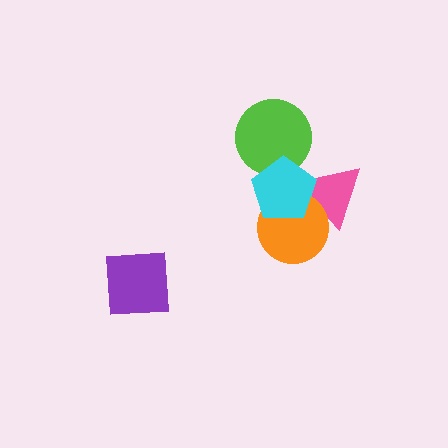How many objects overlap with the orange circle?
2 objects overlap with the orange circle.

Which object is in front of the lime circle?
The cyan pentagon is in front of the lime circle.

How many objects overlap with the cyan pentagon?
3 objects overlap with the cyan pentagon.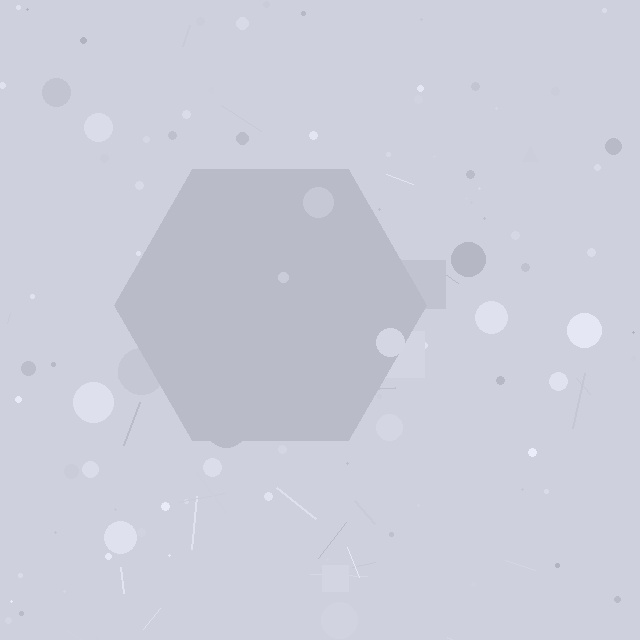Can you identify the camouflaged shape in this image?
The camouflaged shape is a hexagon.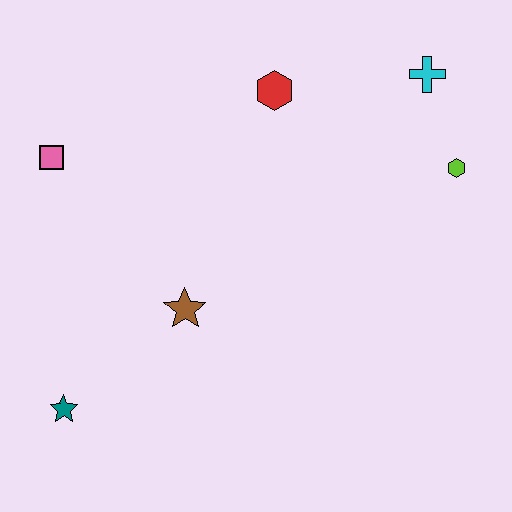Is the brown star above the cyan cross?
No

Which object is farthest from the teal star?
The cyan cross is farthest from the teal star.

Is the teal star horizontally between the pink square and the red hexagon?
Yes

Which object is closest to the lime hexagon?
The cyan cross is closest to the lime hexagon.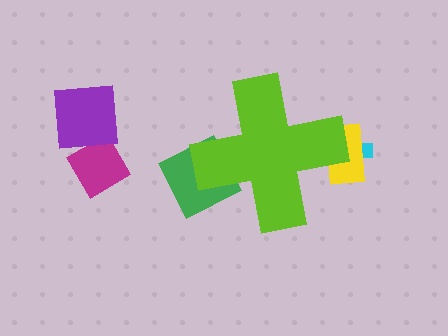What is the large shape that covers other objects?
A lime cross.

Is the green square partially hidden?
Yes, the green square is partially hidden behind the lime cross.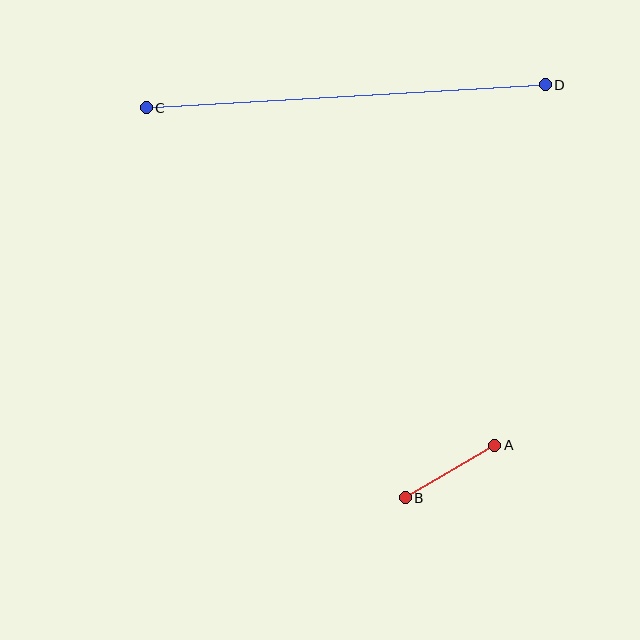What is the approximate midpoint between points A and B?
The midpoint is at approximately (450, 471) pixels.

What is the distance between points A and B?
The distance is approximately 104 pixels.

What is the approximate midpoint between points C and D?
The midpoint is at approximately (346, 96) pixels.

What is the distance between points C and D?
The distance is approximately 400 pixels.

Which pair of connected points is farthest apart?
Points C and D are farthest apart.